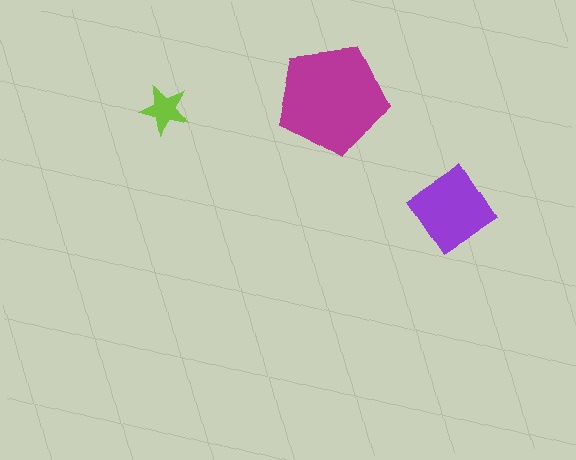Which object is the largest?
The magenta pentagon.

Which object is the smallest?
The lime star.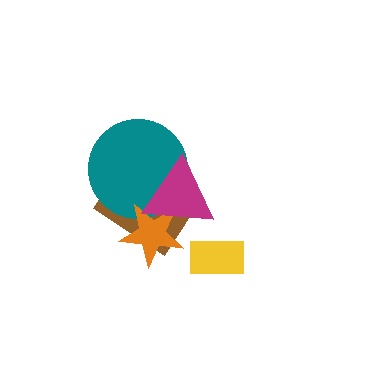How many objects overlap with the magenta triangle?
3 objects overlap with the magenta triangle.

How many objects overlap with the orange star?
3 objects overlap with the orange star.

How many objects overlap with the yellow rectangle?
0 objects overlap with the yellow rectangle.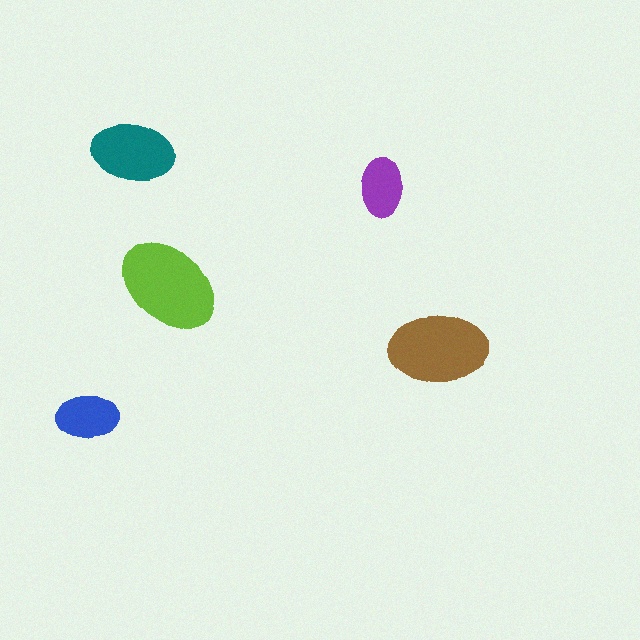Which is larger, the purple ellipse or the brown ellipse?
The brown one.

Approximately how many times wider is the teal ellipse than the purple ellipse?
About 1.5 times wider.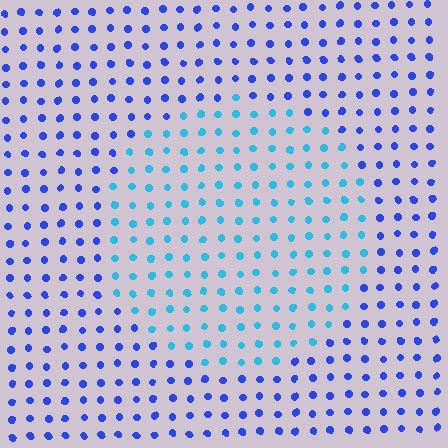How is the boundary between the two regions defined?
The boundary is defined purely by a slight shift in hue (about 40 degrees). Spacing, size, and orientation are identical on both sides.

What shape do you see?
I see a circle.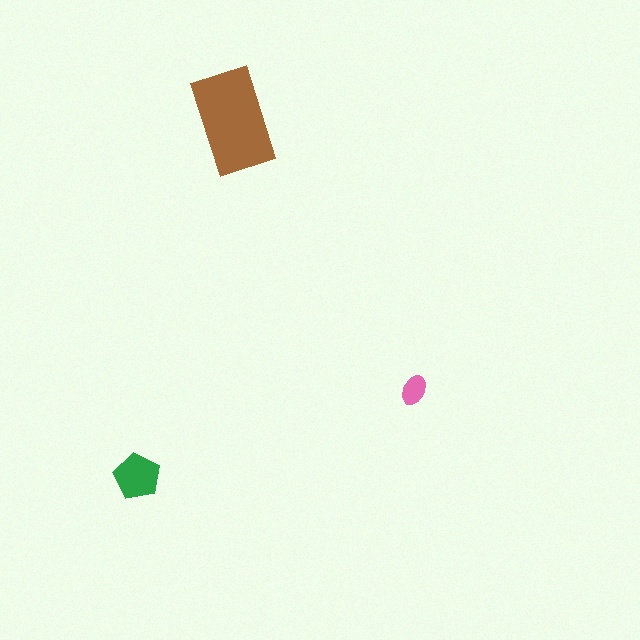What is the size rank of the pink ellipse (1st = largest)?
3rd.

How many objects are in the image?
There are 3 objects in the image.